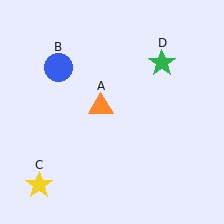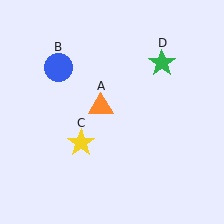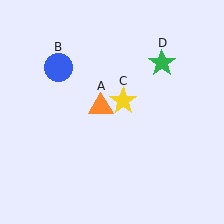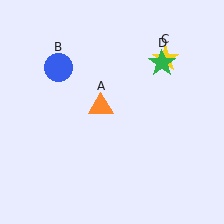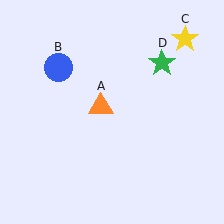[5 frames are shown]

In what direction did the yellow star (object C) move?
The yellow star (object C) moved up and to the right.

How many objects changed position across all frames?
1 object changed position: yellow star (object C).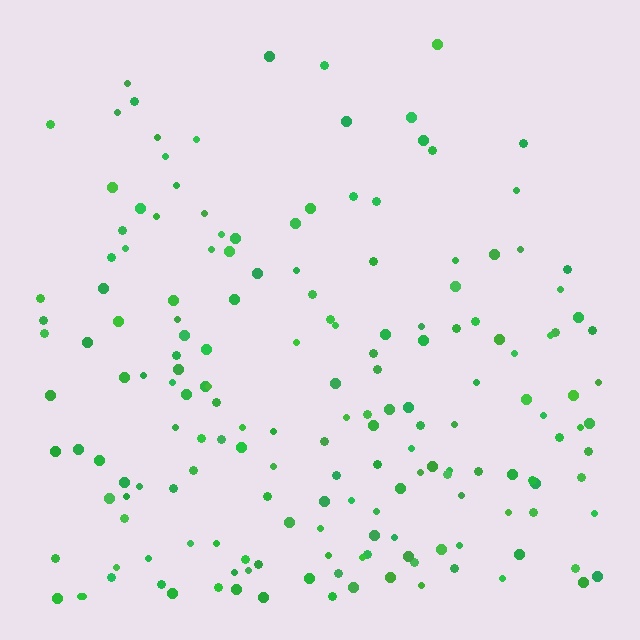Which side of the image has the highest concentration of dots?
The bottom.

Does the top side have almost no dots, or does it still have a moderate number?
Still a moderate number, just noticeably fewer than the bottom.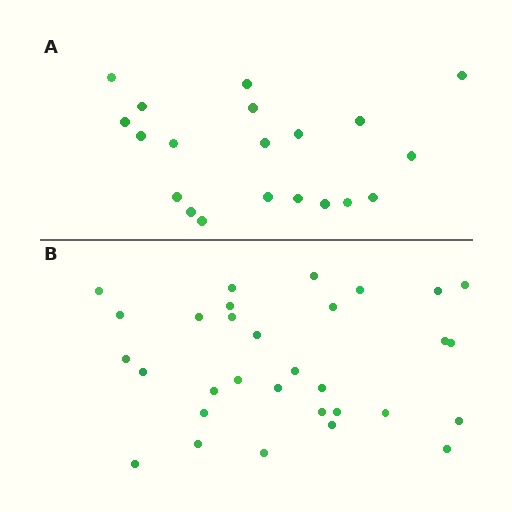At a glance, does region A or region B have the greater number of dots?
Region B (the bottom region) has more dots.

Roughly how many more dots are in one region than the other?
Region B has roughly 12 or so more dots than region A.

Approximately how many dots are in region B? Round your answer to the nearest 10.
About 30 dots. (The exact count is 31, which rounds to 30.)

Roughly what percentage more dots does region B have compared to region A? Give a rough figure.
About 55% more.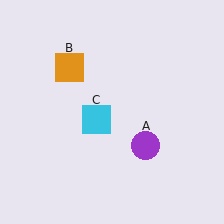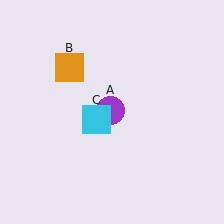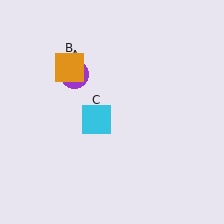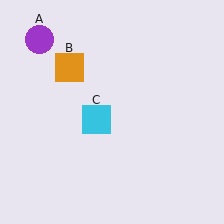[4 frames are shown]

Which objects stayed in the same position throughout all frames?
Orange square (object B) and cyan square (object C) remained stationary.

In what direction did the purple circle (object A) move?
The purple circle (object A) moved up and to the left.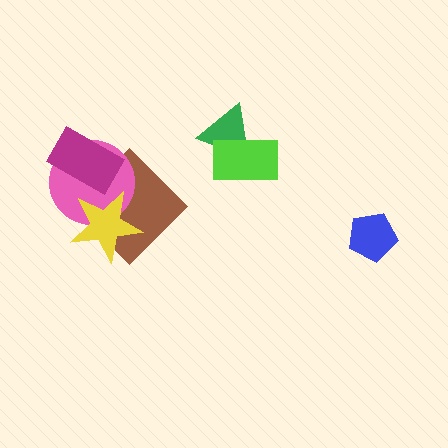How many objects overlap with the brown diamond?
3 objects overlap with the brown diamond.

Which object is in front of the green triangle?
The lime rectangle is in front of the green triangle.